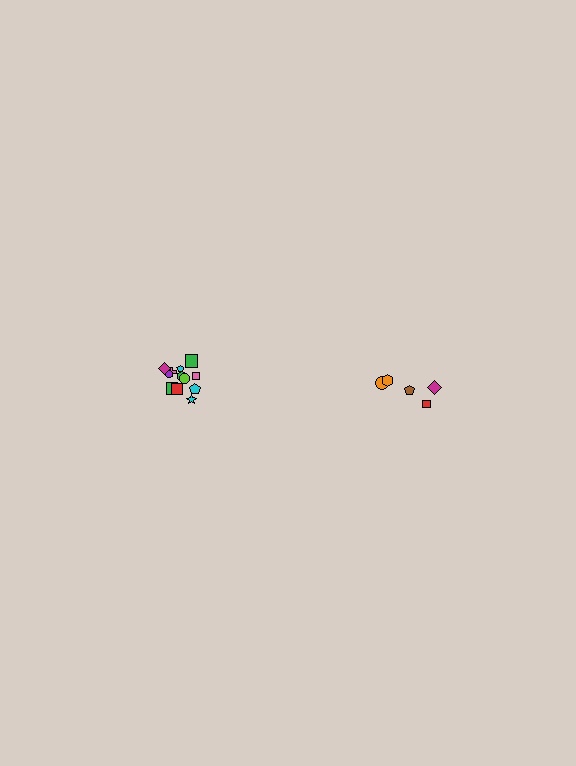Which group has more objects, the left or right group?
The left group.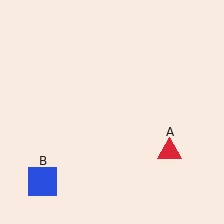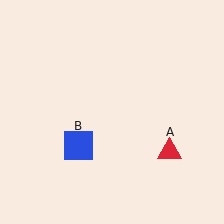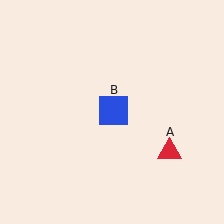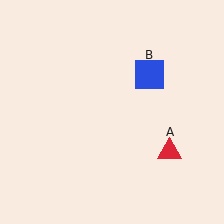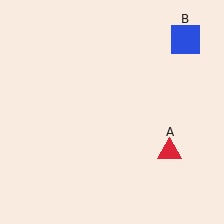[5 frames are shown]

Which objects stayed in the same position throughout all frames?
Red triangle (object A) remained stationary.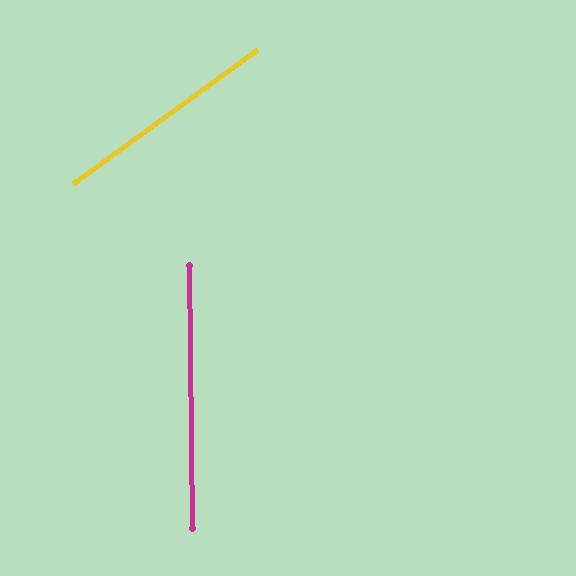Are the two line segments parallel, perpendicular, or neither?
Neither parallel nor perpendicular — they differ by about 55°.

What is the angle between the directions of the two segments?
Approximately 55 degrees.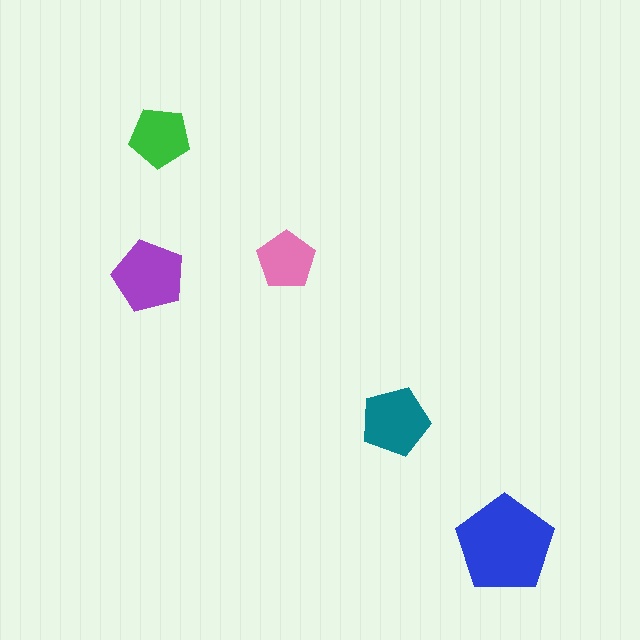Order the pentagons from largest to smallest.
the blue one, the purple one, the teal one, the green one, the pink one.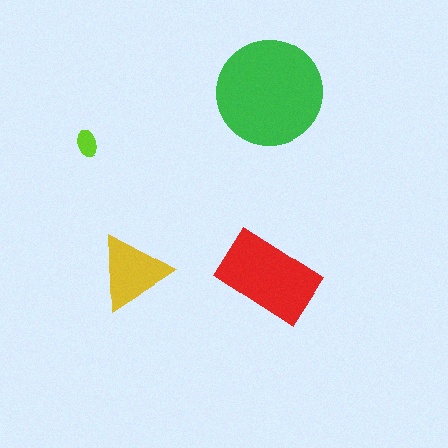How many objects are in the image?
There are 4 objects in the image.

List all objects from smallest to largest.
The lime ellipse, the yellow triangle, the red rectangle, the green circle.